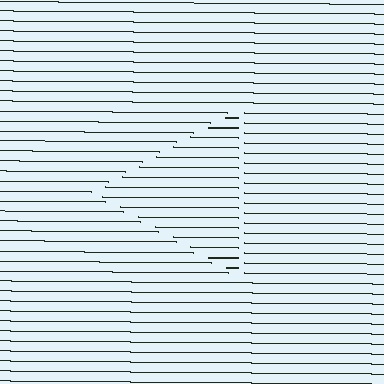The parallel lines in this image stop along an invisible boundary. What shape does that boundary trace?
An illusory triangle. The interior of the shape contains the same grating, shifted by half a period — the contour is defined by the phase discontinuity where line-ends from the inner and outer gratings abut.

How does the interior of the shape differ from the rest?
The interior of the shape contains the same grating, shifted by half a period — the contour is defined by the phase discontinuity where line-ends from the inner and outer gratings abut.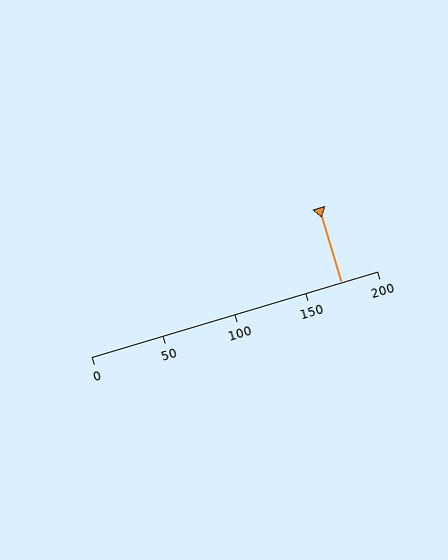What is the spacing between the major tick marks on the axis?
The major ticks are spaced 50 apart.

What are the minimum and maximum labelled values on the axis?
The axis runs from 0 to 200.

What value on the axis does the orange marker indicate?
The marker indicates approximately 175.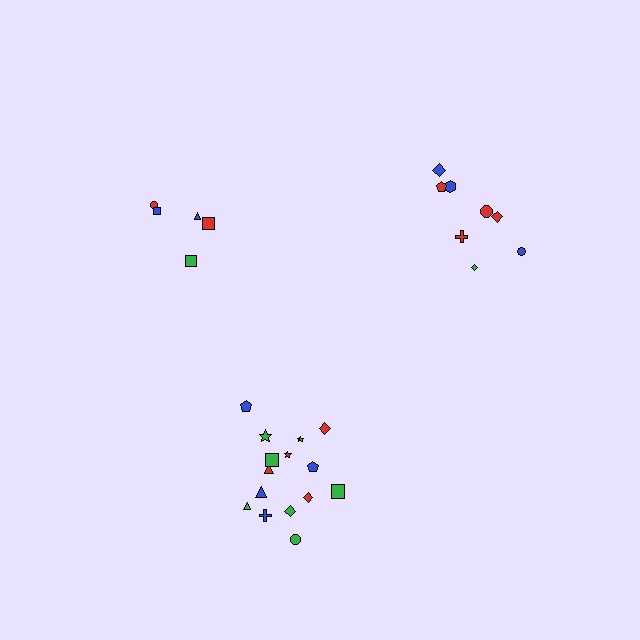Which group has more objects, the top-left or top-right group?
The top-right group.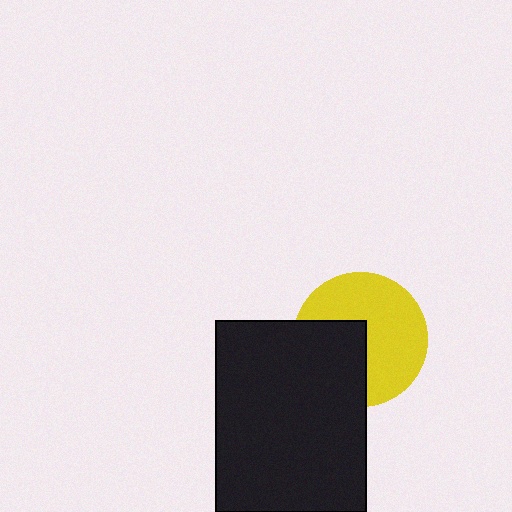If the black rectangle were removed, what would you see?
You would see the complete yellow circle.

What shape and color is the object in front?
The object in front is a black rectangle.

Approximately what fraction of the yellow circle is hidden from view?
Roughly 39% of the yellow circle is hidden behind the black rectangle.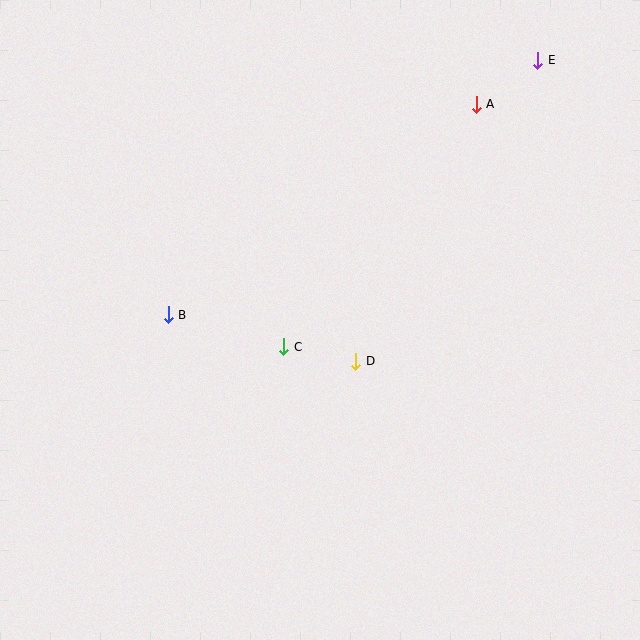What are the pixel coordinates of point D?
Point D is at (356, 361).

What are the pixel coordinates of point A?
Point A is at (476, 104).